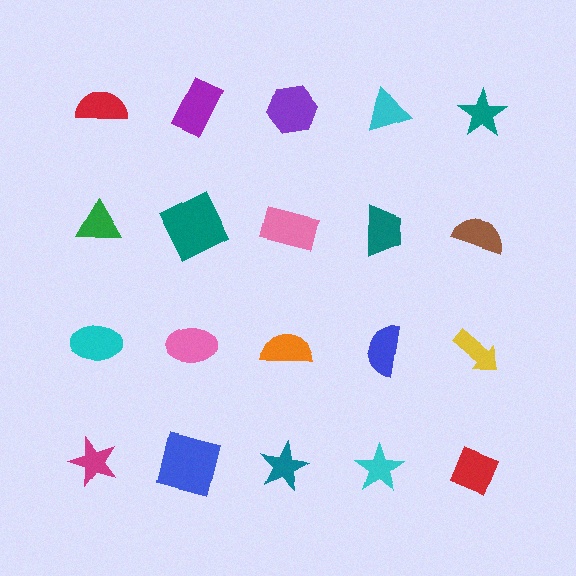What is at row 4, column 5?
A red diamond.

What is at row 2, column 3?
A pink rectangle.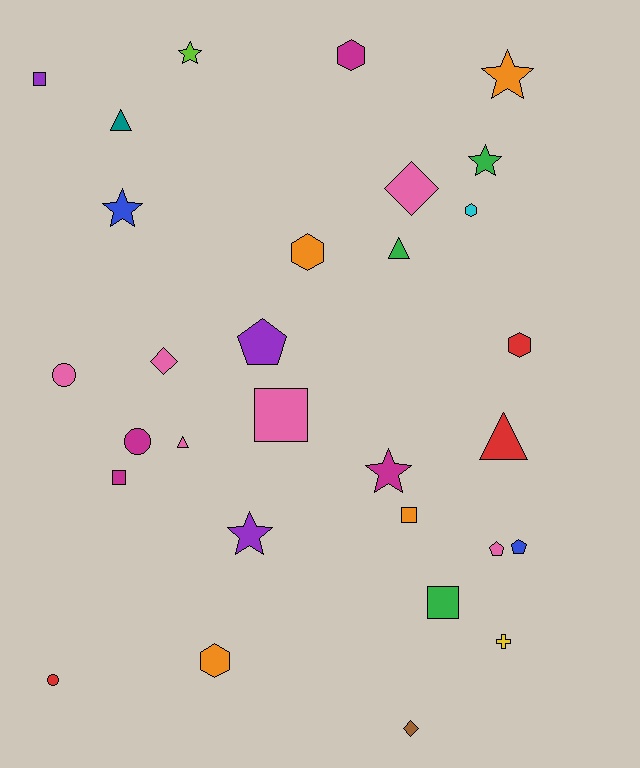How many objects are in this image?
There are 30 objects.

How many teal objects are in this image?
There is 1 teal object.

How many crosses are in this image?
There is 1 cross.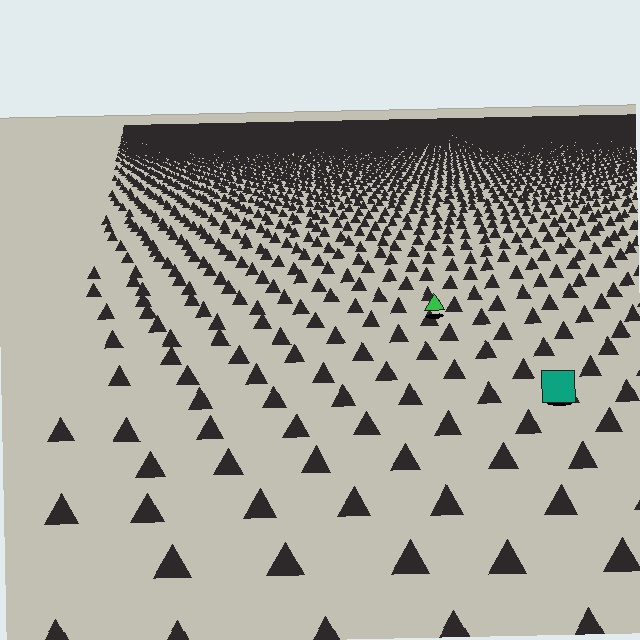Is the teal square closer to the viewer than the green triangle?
Yes. The teal square is closer — you can tell from the texture gradient: the ground texture is coarser near it.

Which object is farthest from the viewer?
The green triangle is farthest from the viewer. It appears smaller and the ground texture around it is denser.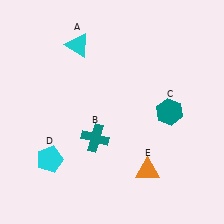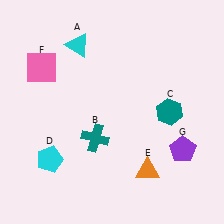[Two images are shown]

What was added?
A pink square (F), a purple pentagon (G) were added in Image 2.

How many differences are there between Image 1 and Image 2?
There are 2 differences between the two images.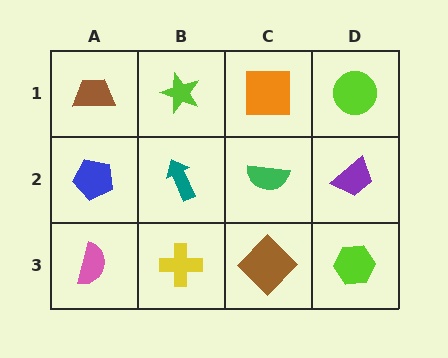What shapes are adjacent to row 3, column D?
A purple trapezoid (row 2, column D), a brown diamond (row 3, column C).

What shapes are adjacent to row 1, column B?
A teal arrow (row 2, column B), a brown trapezoid (row 1, column A), an orange square (row 1, column C).